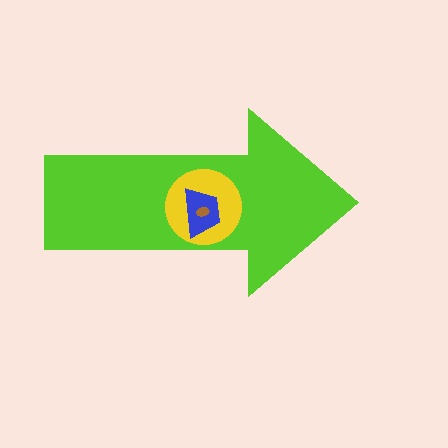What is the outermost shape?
The lime arrow.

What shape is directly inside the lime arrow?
The yellow circle.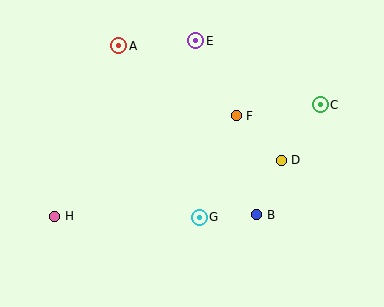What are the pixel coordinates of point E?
Point E is at (196, 41).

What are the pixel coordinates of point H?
Point H is at (55, 216).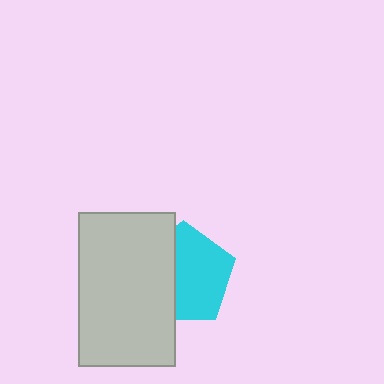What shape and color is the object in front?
The object in front is a light gray rectangle.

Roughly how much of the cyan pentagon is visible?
About half of it is visible (roughly 60%).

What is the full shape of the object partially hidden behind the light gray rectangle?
The partially hidden object is a cyan pentagon.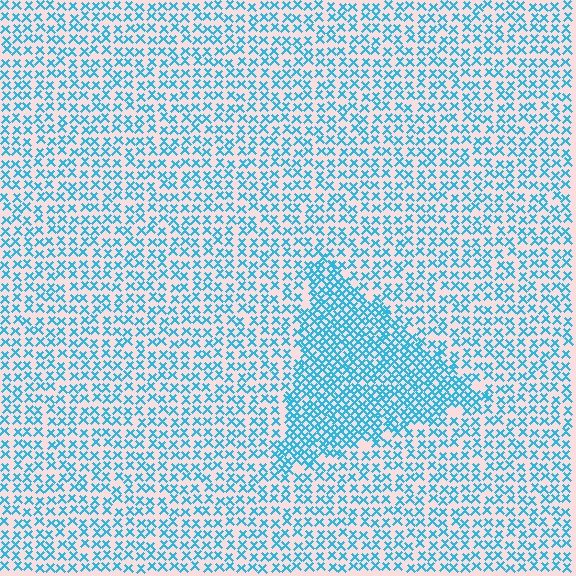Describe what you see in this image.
The image contains small cyan elements arranged at two different densities. A triangle-shaped region is visible where the elements are more densely packed than the surrounding area.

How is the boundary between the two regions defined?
The boundary is defined by a change in element density (approximately 1.9x ratio). All elements are the same color, size, and shape.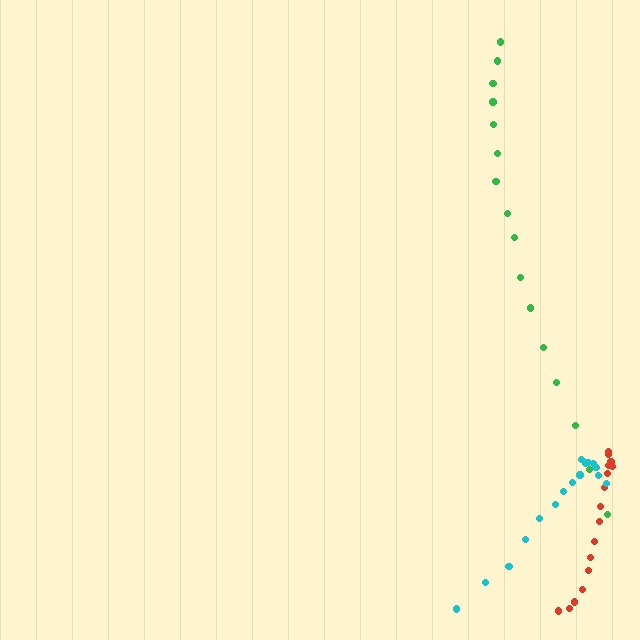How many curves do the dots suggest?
There are 3 distinct paths.